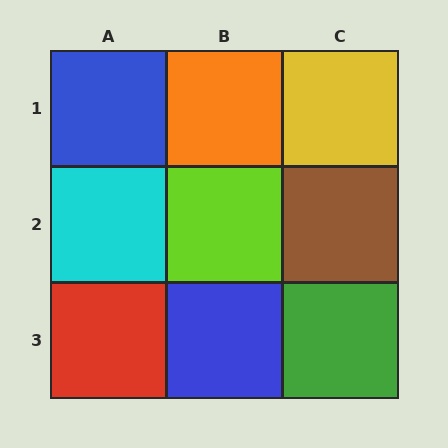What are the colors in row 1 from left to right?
Blue, orange, yellow.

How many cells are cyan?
1 cell is cyan.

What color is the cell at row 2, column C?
Brown.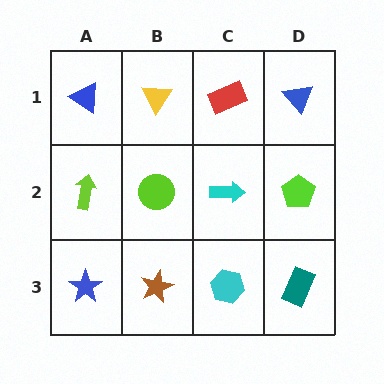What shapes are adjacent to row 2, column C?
A red rectangle (row 1, column C), a cyan hexagon (row 3, column C), a lime circle (row 2, column B), a lime pentagon (row 2, column D).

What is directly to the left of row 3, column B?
A blue star.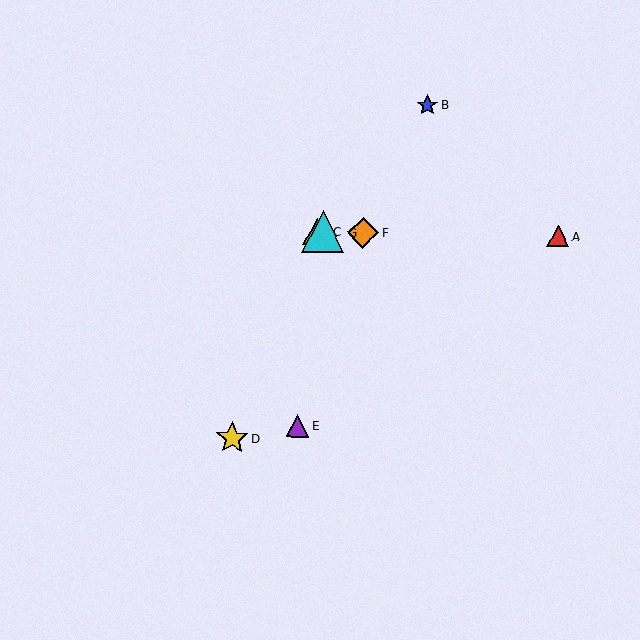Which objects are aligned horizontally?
Objects A, C, F, G are aligned horizontally.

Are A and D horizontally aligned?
No, A is at y≈236 and D is at y≈438.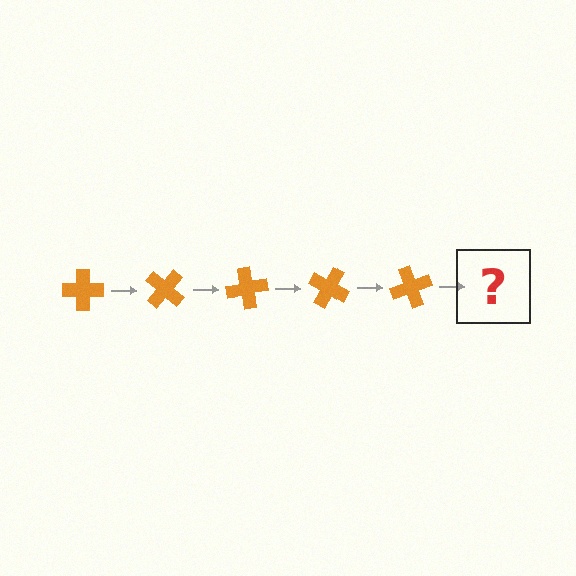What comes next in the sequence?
The next element should be an orange cross rotated 200 degrees.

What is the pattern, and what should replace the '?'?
The pattern is that the cross rotates 40 degrees each step. The '?' should be an orange cross rotated 200 degrees.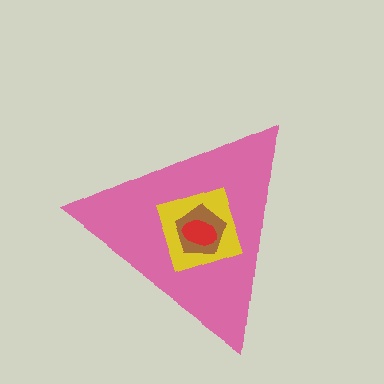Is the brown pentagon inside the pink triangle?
Yes.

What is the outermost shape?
The pink triangle.